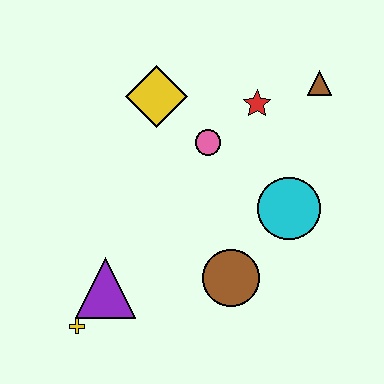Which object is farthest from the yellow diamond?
The yellow cross is farthest from the yellow diamond.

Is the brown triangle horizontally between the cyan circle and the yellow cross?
No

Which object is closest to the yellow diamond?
The pink circle is closest to the yellow diamond.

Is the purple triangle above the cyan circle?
No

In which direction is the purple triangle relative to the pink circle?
The purple triangle is below the pink circle.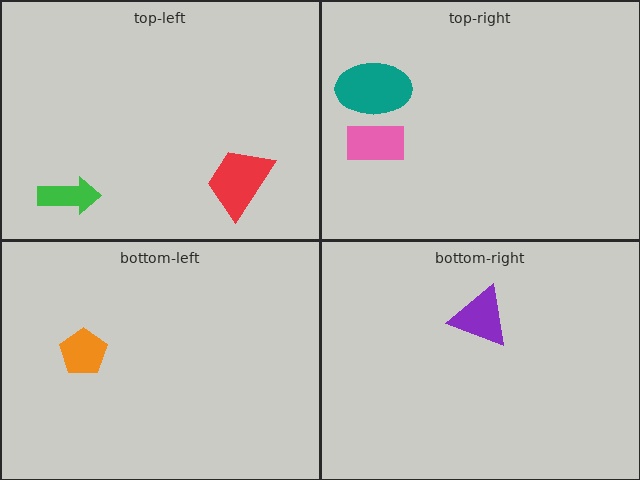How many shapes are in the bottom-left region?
1.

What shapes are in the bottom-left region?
The orange pentagon.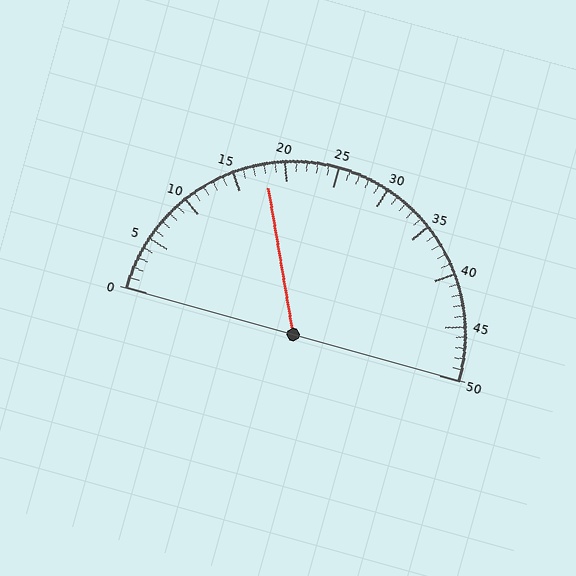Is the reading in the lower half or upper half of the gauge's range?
The reading is in the lower half of the range (0 to 50).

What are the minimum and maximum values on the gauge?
The gauge ranges from 0 to 50.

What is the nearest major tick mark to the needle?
The nearest major tick mark is 20.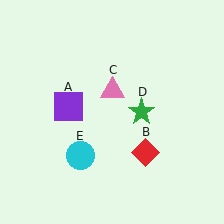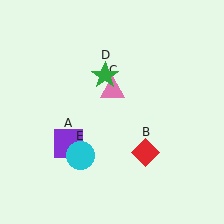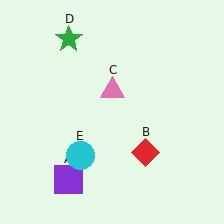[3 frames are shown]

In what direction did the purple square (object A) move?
The purple square (object A) moved down.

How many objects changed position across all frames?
2 objects changed position: purple square (object A), green star (object D).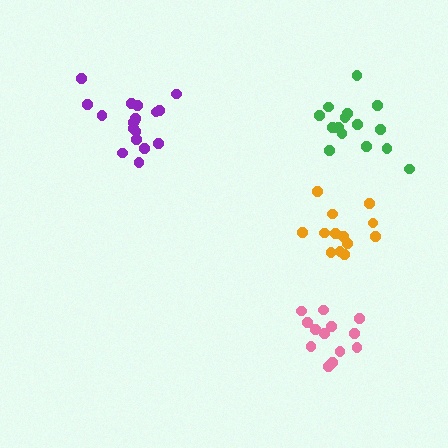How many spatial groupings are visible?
There are 4 spatial groupings.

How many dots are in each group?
Group 1: 18 dots, Group 2: 16 dots, Group 3: 13 dots, Group 4: 13 dots (60 total).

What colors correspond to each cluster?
The clusters are colored: purple, green, orange, pink.